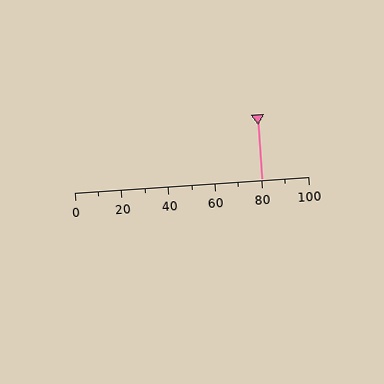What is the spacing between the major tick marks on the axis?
The major ticks are spaced 20 apart.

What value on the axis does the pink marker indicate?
The marker indicates approximately 80.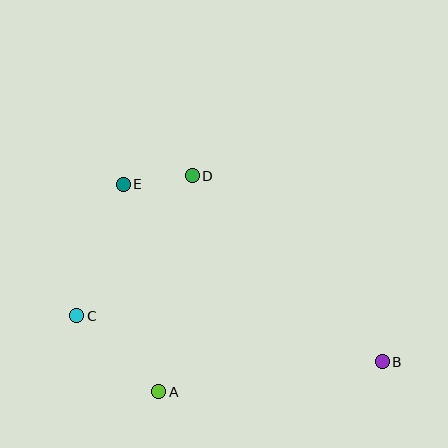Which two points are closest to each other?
Points D and E are closest to each other.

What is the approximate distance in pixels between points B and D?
The distance between B and D is approximately 266 pixels.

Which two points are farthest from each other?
Points B and E are farthest from each other.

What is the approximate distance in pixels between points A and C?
The distance between A and C is approximately 112 pixels.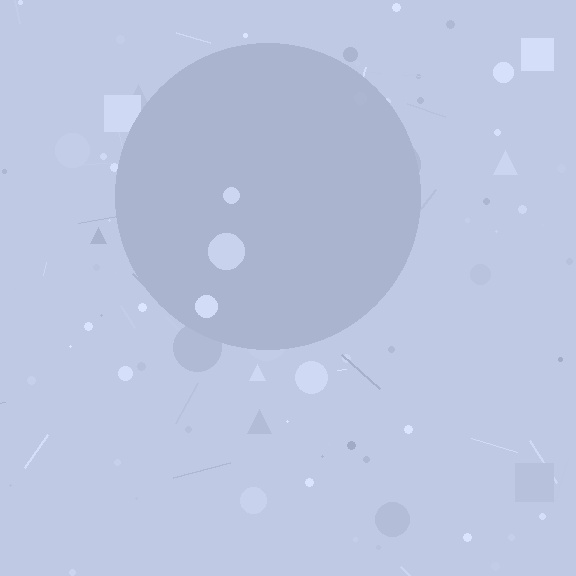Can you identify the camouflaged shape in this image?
The camouflaged shape is a circle.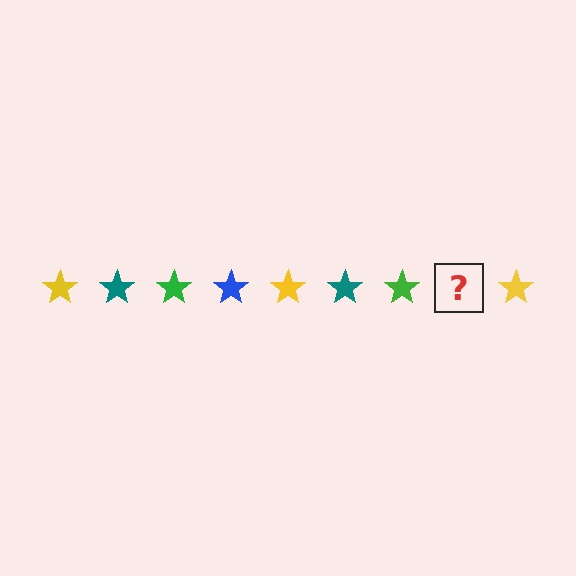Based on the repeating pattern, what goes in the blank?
The blank should be a blue star.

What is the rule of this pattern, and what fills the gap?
The rule is that the pattern cycles through yellow, teal, green, blue stars. The gap should be filled with a blue star.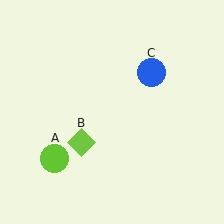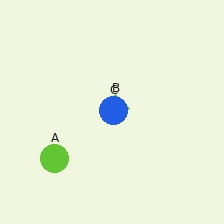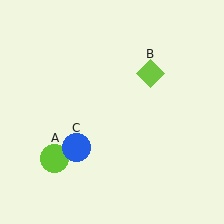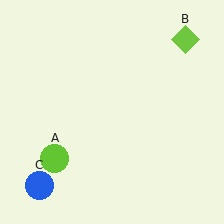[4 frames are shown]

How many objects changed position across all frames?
2 objects changed position: lime diamond (object B), blue circle (object C).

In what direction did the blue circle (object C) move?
The blue circle (object C) moved down and to the left.